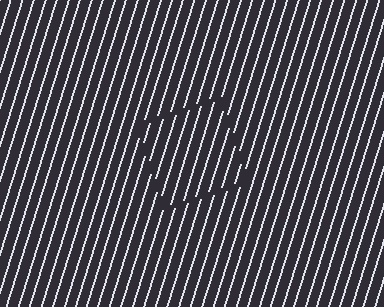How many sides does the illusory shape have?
4 sides — the line-ends trace a square.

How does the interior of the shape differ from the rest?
The interior of the shape contains the same grating, shifted by half a period — the contour is defined by the phase discontinuity where line-ends from the inner and outer gratings abut.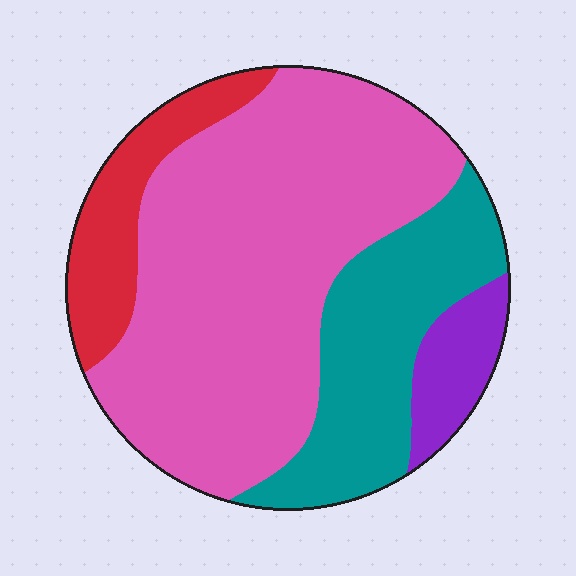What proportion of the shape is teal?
Teal covers around 25% of the shape.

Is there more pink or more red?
Pink.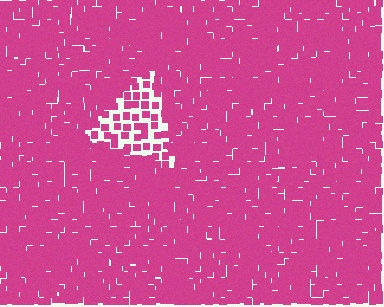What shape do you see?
I see a triangle.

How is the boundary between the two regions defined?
The boundary is defined by a change in element density (approximately 2.4x ratio). All elements are the same color, size, and shape.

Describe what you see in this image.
The image contains small magenta elements arranged at two different densities. A triangle-shaped region is visible where the elements are less densely packed than the surrounding area.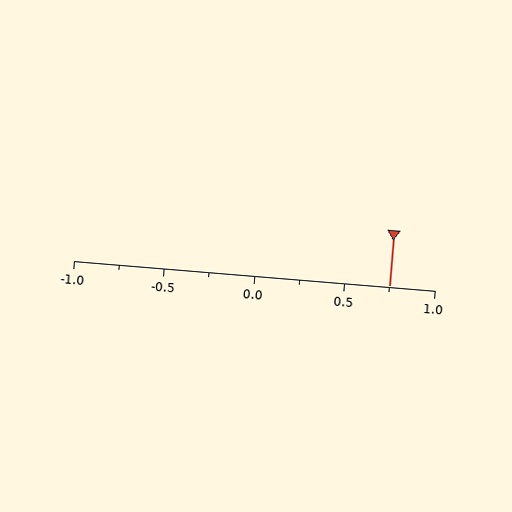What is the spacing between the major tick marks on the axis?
The major ticks are spaced 0.5 apart.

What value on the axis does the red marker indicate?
The marker indicates approximately 0.75.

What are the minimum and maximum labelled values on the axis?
The axis runs from -1.0 to 1.0.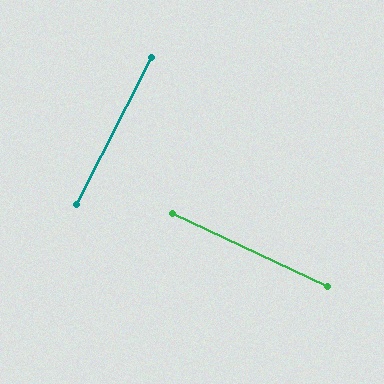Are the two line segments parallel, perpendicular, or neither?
Perpendicular — they meet at approximately 88°.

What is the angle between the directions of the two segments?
Approximately 88 degrees.